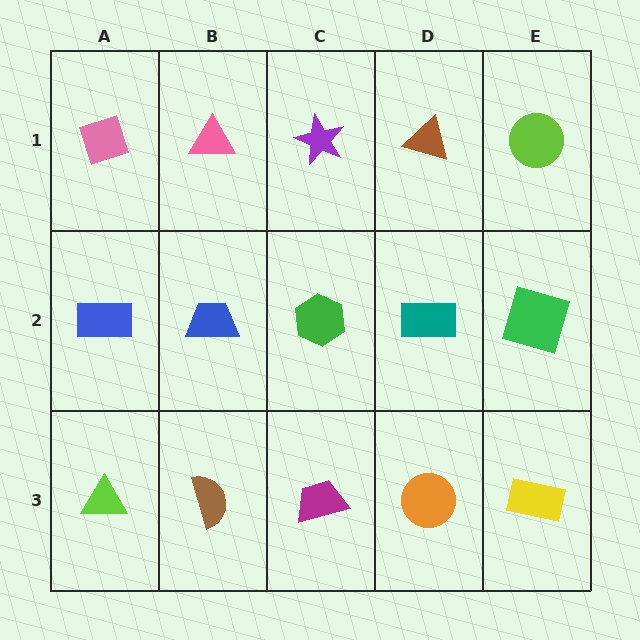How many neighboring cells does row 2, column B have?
4.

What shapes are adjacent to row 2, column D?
A brown triangle (row 1, column D), an orange circle (row 3, column D), a green hexagon (row 2, column C), a green square (row 2, column E).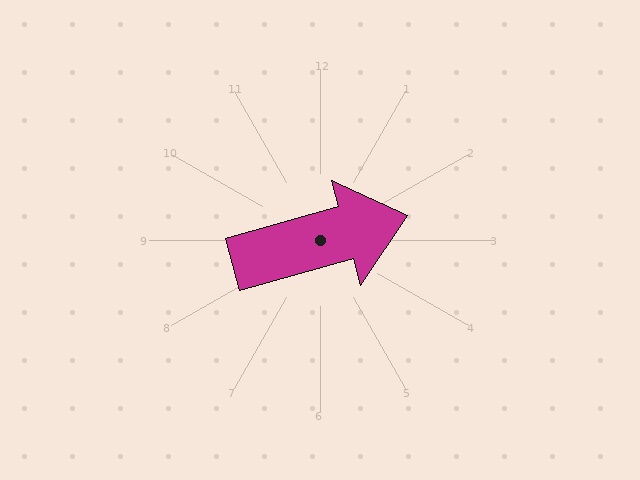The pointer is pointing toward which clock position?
Roughly 2 o'clock.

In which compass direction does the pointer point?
East.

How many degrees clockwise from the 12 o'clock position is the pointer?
Approximately 74 degrees.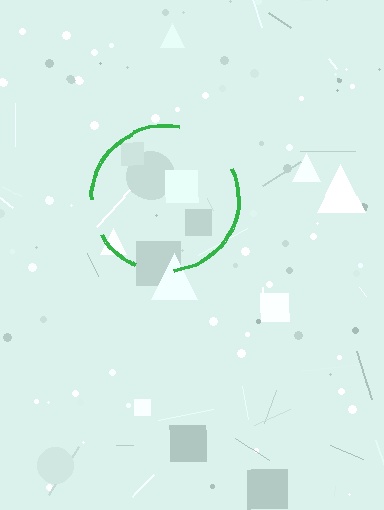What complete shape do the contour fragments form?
The contour fragments form a circle.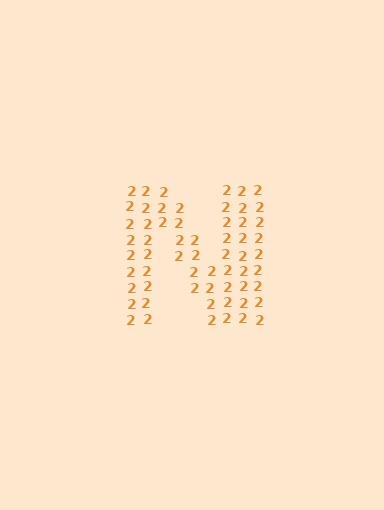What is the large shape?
The large shape is the letter N.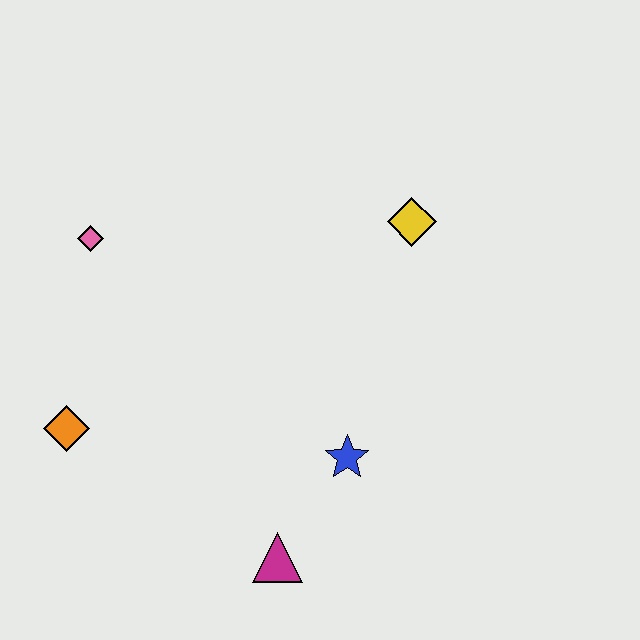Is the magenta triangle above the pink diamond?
No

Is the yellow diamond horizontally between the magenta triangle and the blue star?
No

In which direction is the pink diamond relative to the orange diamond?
The pink diamond is above the orange diamond.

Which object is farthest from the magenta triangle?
The pink diamond is farthest from the magenta triangle.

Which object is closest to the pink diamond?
The orange diamond is closest to the pink diamond.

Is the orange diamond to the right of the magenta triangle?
No